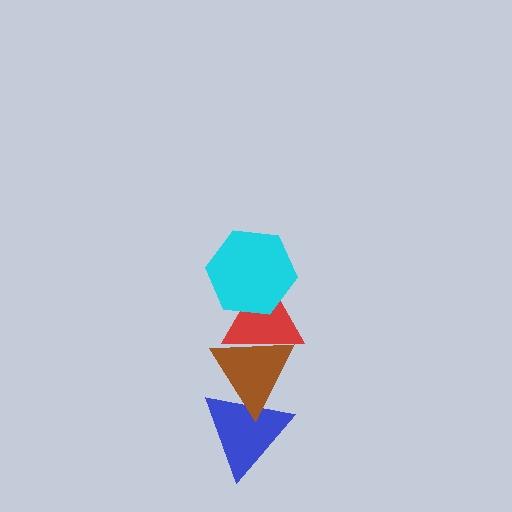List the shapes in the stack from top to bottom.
From top to bottom: the cyan hexagon, the red triangle, the brown triangle, the blue triangle.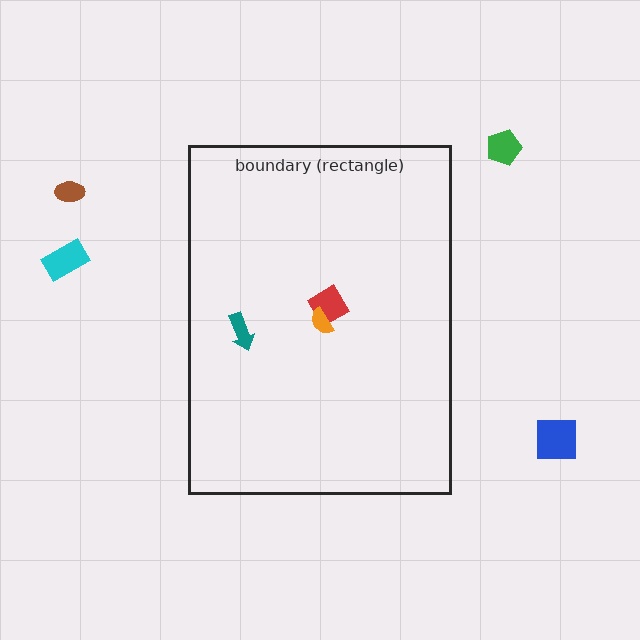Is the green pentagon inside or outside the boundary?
Outside.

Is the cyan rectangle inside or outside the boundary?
Outside.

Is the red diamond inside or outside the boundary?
Inside.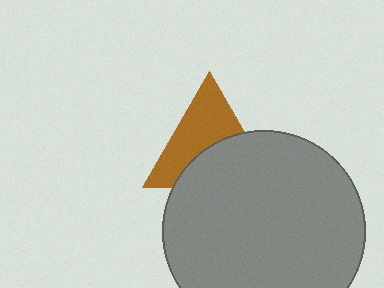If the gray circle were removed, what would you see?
You would see the complete brown triangle.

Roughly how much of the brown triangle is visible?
About half of it is visible (roughly 55%).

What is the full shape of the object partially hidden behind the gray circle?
The partially hidden object is a brown triangle.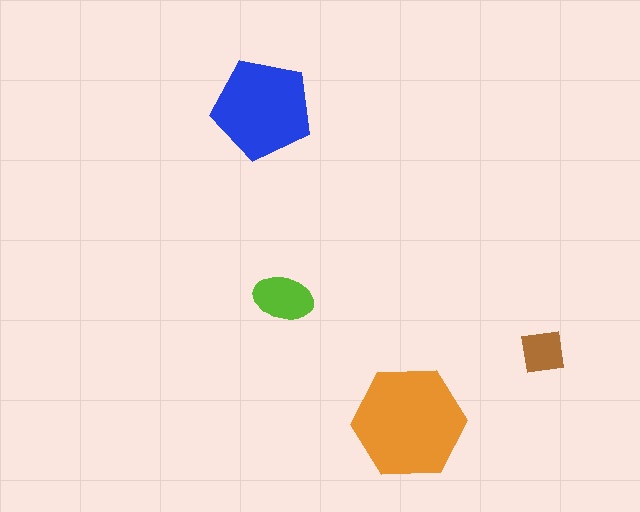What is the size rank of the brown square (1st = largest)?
4th.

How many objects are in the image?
There are 4 objects in the image.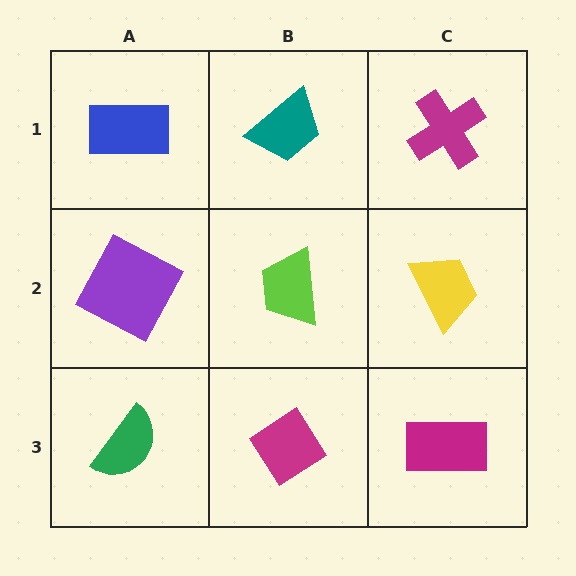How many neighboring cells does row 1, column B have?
3.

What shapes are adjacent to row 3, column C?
A yellow trapezoid (row 2, column C), a magenta diamond (row 3, column B).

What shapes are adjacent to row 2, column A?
A blue rectangle (row 1, column A), a green semicircle (row 3, column A), a lime trapezoid (row 2, column B).